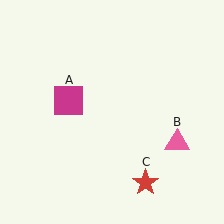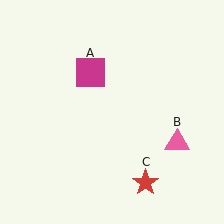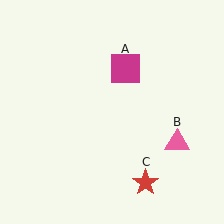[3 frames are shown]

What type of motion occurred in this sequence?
The magenta square (object A) rotated clockwise around the center of the scene.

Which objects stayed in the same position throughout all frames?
Pink triangle (object B) and red star (object C) remained stationary.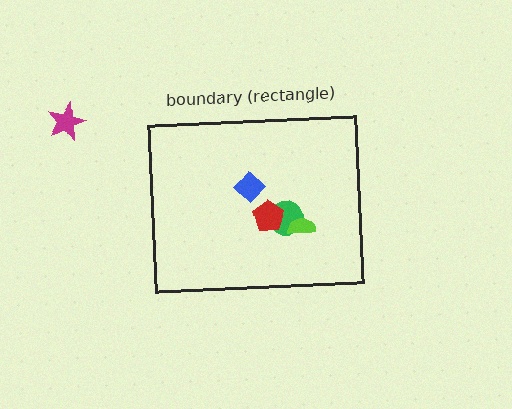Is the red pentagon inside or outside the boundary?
Inside.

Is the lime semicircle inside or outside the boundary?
Inside.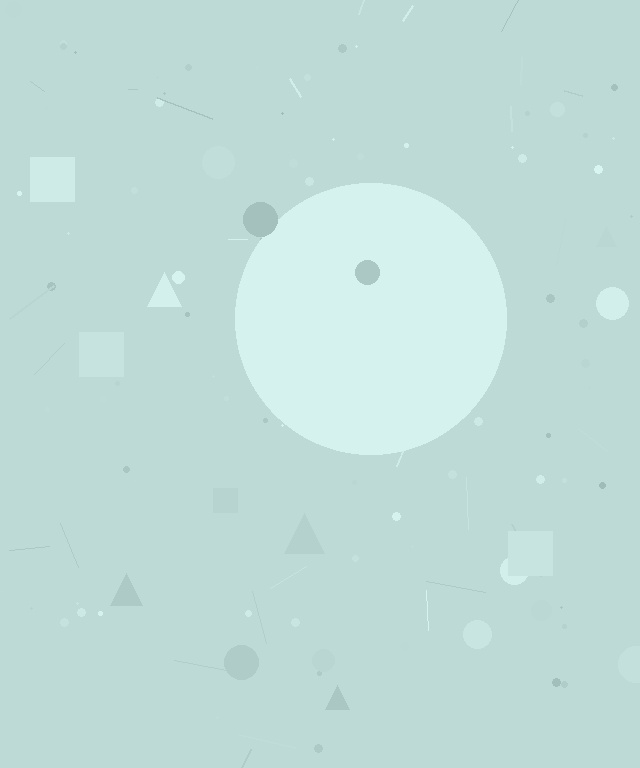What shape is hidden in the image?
A circle is hidden in the image.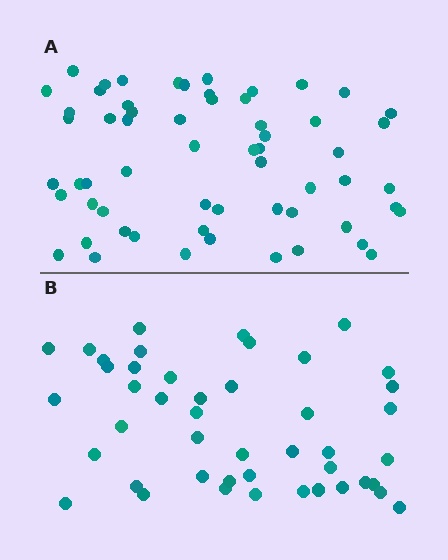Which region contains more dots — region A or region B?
Region A (the top region) has more dots.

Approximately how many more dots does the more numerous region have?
Region A has approximately 15 more dots than region B.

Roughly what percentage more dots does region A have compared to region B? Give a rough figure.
About 35% more.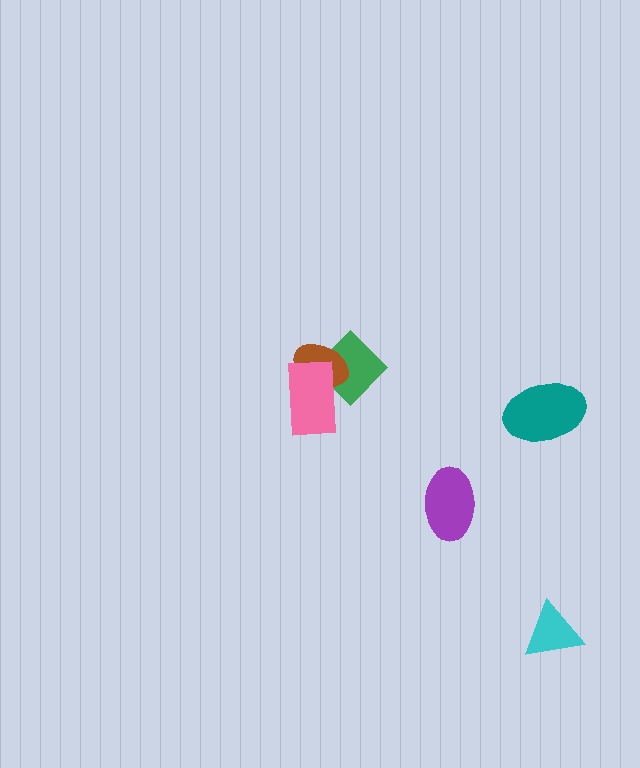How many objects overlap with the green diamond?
2 objects overlap with the green diamond.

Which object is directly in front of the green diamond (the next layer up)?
The brown ellipse is directly in front of the green diamond.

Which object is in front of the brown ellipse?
The pink rectangle is in front of the brown ellipse.